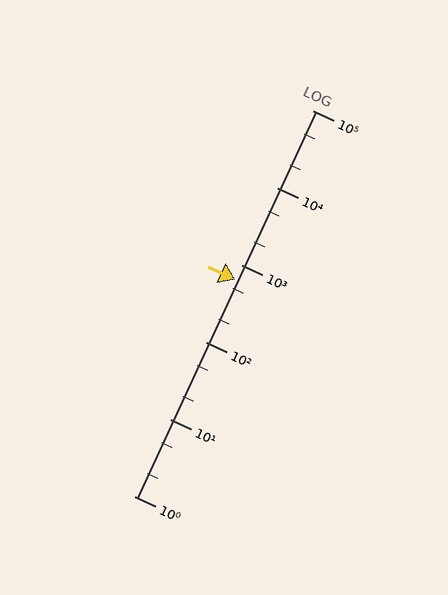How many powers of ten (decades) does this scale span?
The scale spans 5 decades, from 1 to 100000.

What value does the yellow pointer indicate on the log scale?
The pointer indicates approximately 640.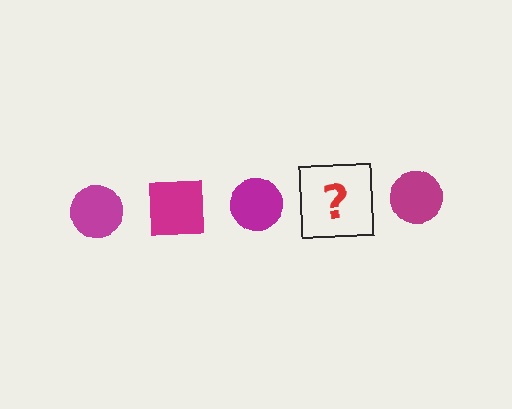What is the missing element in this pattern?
The missing element is a magenta square.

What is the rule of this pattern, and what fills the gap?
The rule is that the pattern cycles through circle, square shapes in magenta. The gap should be filled with a magenta square.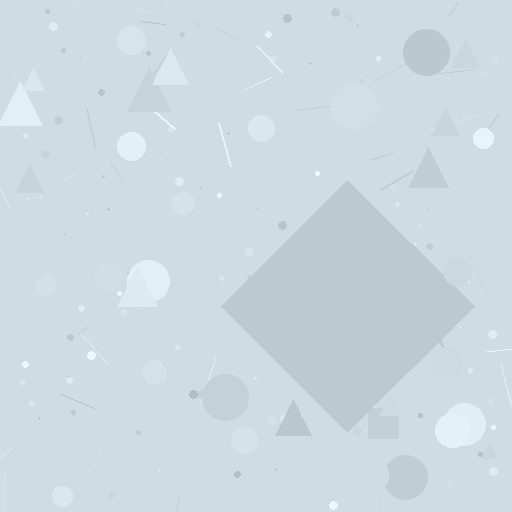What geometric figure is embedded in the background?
A diamond is embedded in the background.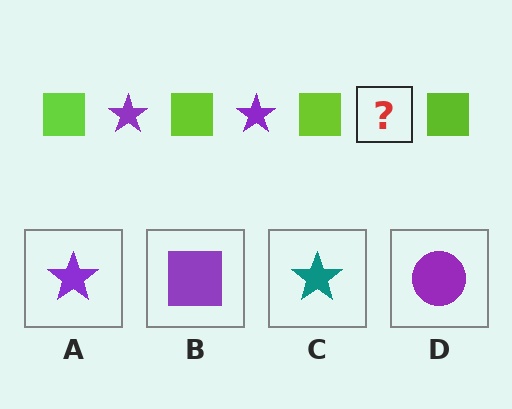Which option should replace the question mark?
Option A.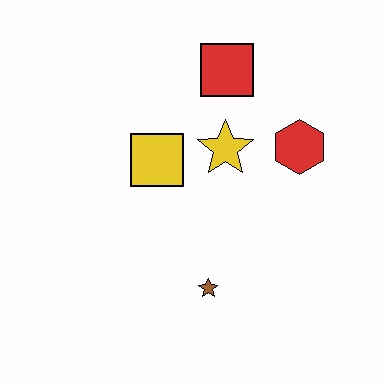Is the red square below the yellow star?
No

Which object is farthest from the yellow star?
The brown star is farthest from the yellow star.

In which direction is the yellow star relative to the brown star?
The yellow star is above the brown star.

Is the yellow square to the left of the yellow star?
Yes